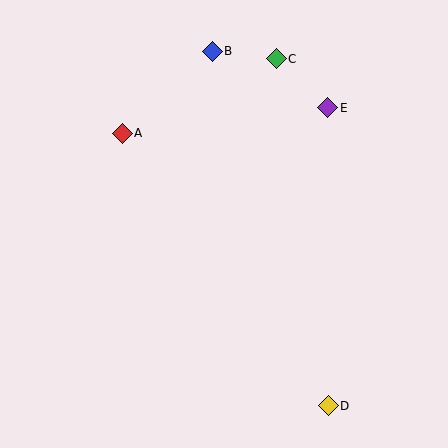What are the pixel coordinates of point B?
Point B is at (212, 51).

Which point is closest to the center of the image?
Point A at (122, 133) is closest to the center.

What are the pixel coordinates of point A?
Point A is at (122, 133).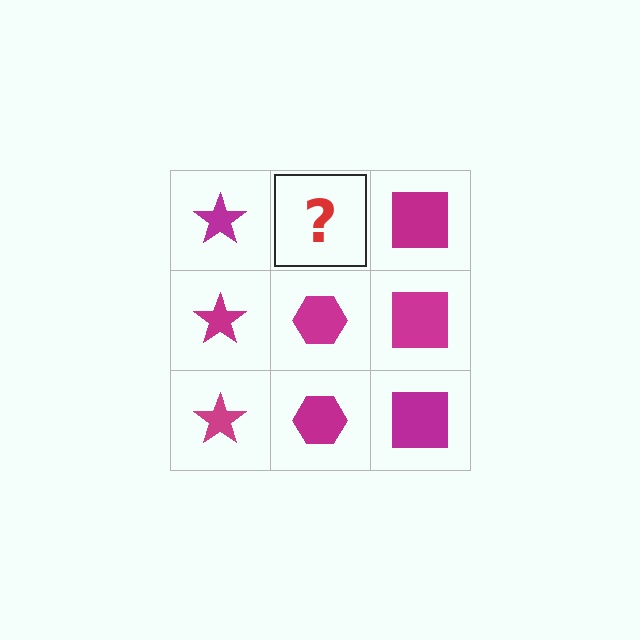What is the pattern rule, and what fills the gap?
The rule is that each column has a consistent shape. The gap should be filled with a magenta hexagon.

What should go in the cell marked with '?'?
The missing cell should contain a magenta hexagon.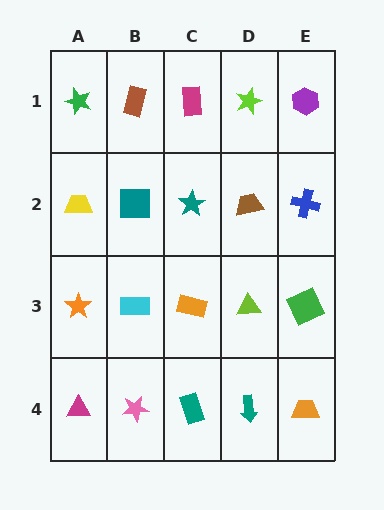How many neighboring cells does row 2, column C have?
4.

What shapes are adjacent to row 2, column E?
A purple hexagon (row 1, column E), a green square (row 3, column E), a brown trapezoid (row 2, column D).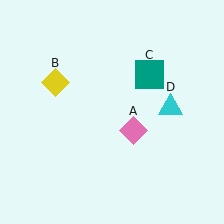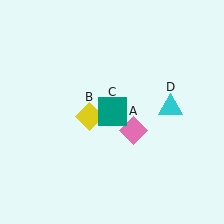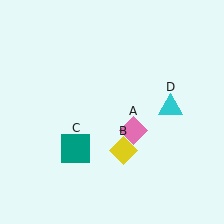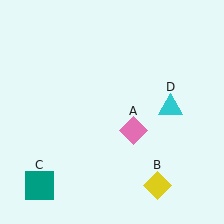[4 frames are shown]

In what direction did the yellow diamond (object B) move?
The yellow diamond (object B) moved down and to the right.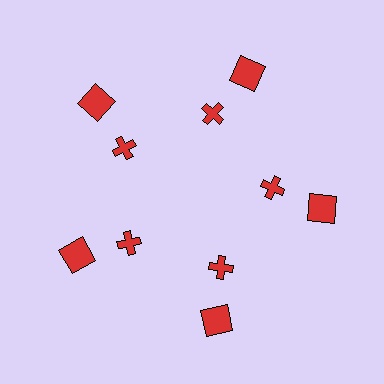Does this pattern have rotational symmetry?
Yes, this pattern has 5-fold rotational symmetry. It looks the same after rotating 72 degrees around the center.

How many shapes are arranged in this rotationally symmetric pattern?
There are 10 shapes, arranged in 5 groups of 2.